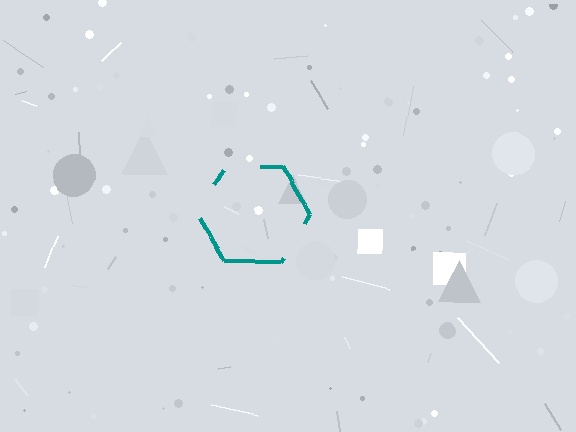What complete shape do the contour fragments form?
The contour fragments form a hexagon.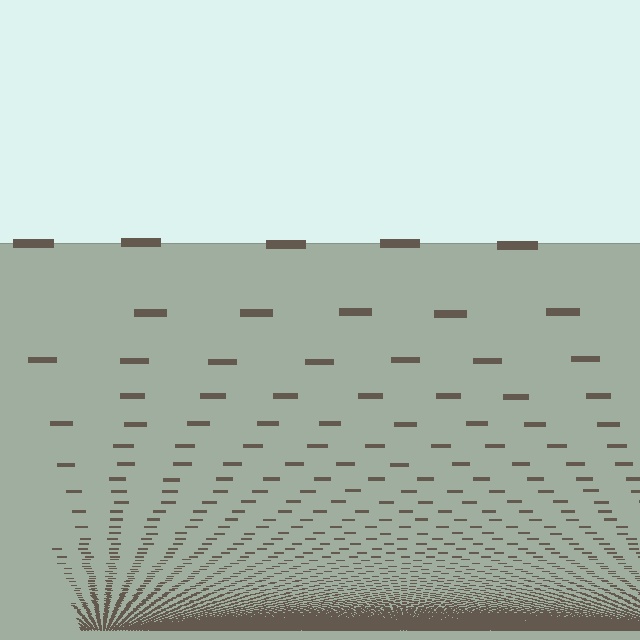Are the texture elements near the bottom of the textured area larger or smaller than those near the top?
Smaller. The gradient is inverted — elements near the bottom are smaller and denser.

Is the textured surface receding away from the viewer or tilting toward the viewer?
The surface appears to tilt toward the viewer. Texture elements get larger and sparser toward the top.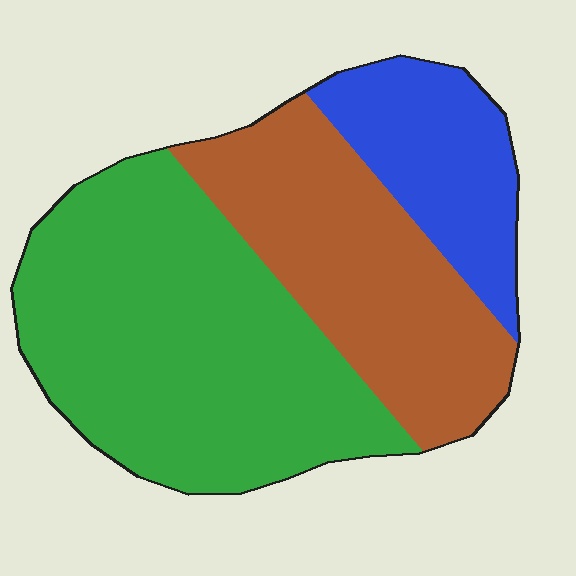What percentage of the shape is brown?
Brown takes up between a quarter and a half of the shape.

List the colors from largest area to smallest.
From largest to smallest: green, brown, blue.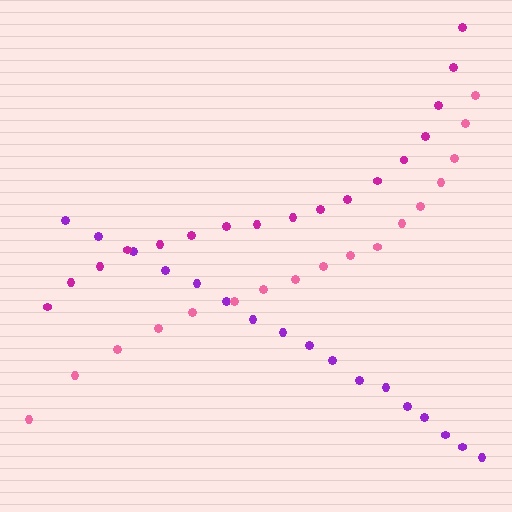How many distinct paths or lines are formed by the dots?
There are 3 distinct paths.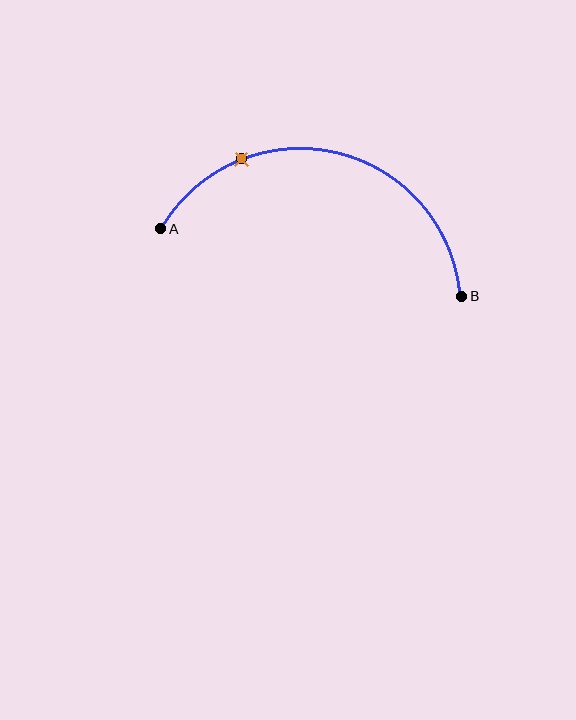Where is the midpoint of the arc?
The arc midpoint is the point on the curve farthest from the straight line joining A and B. It sits above that line.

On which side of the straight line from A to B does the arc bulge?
The arc bulges above the straight line connecting A and B.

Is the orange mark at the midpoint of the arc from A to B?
No. The orange mark lies on the arc but is closer to endpoint A. The arc midpoint would be at the point on the curve equidistant along the arc from both A and B.